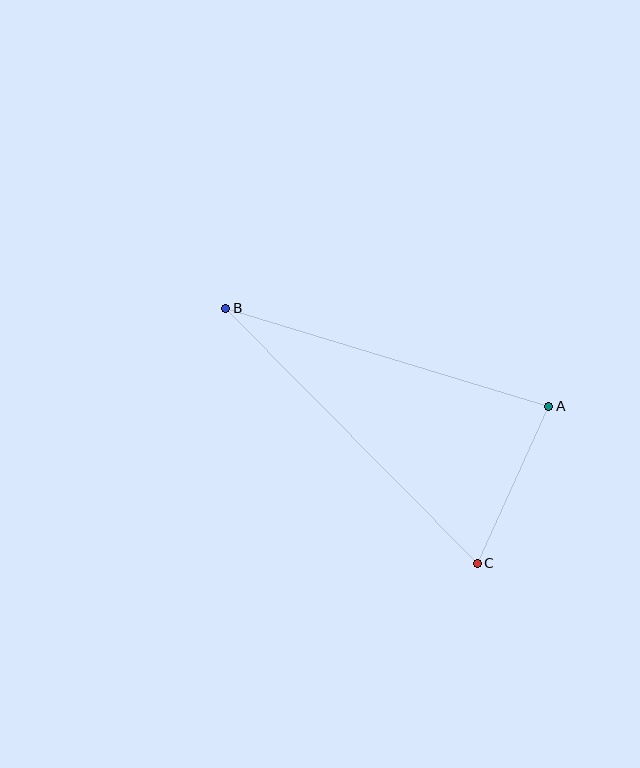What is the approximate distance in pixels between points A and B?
The distance between A and B is approximately 338 pixels.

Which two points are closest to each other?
Points A and C are closest to each other.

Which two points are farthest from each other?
Points B and C are farthest from each other.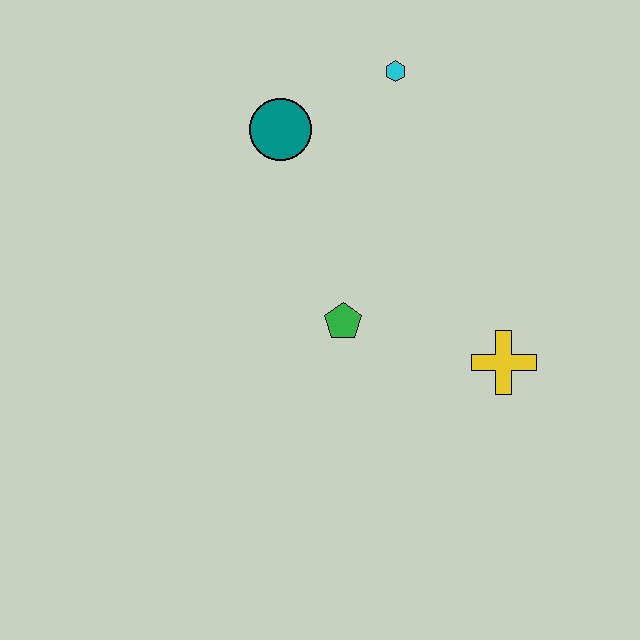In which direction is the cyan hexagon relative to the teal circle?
The cyan hexagon is to the right of the teal circle.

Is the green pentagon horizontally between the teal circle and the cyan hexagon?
Yes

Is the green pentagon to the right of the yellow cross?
No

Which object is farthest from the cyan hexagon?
The yellow cross is farthest from the cyan hexagon.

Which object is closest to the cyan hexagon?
The teal circle is closest to the cyan hexagon.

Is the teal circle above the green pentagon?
Yes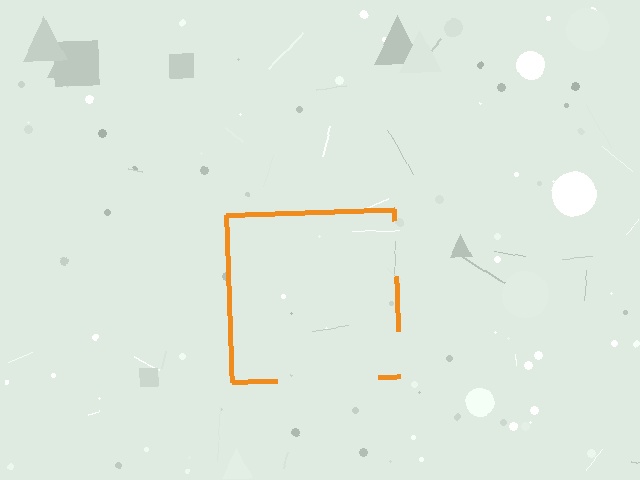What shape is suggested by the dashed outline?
The dashed outline suggests a square.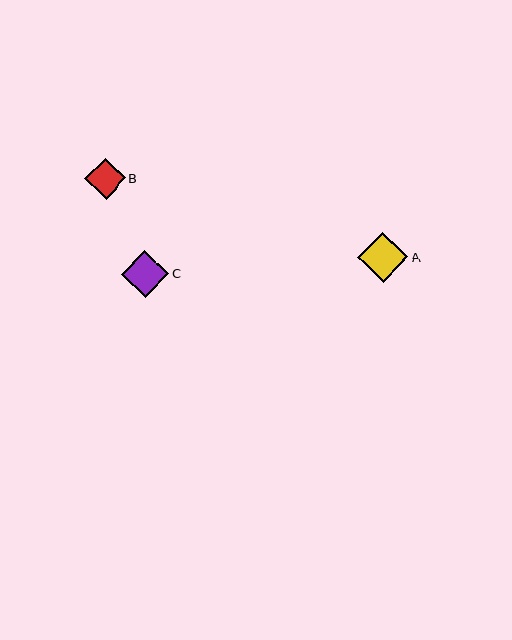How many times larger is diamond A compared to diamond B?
Diamond A is approximately 1.2 times the size of diamond B.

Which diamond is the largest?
Diamond A is the largest with a size of approximately 50 pixels.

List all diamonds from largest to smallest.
From largest to smallest: A, C, B.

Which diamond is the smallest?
Diamond B is the smallest with a size of approximately 41 pixels.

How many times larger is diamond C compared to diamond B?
Diamond C is approximately 1.2 times the size of diamond B.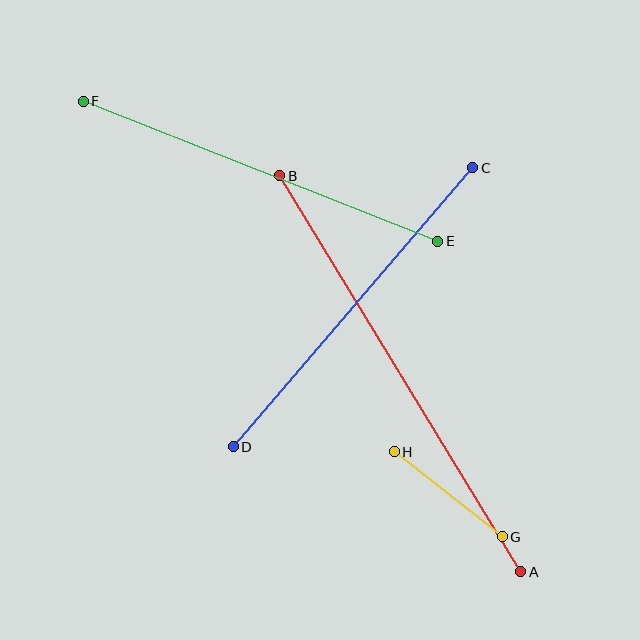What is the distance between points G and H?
The distance is approximately 138 pixels.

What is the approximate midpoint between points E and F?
The midpoint is at approximately (261, 171) pixels.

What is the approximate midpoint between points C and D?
The midpoint is at approximately (353, 307) pixels.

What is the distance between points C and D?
The distance is approximately 368 pixels.